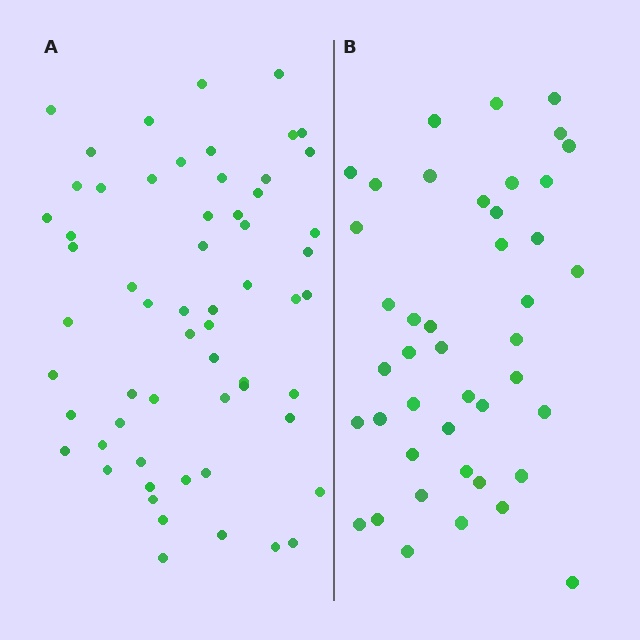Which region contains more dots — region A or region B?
Region A (the left region) has more dots.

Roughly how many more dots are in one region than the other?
Region A has approximately 15 more dots than region B.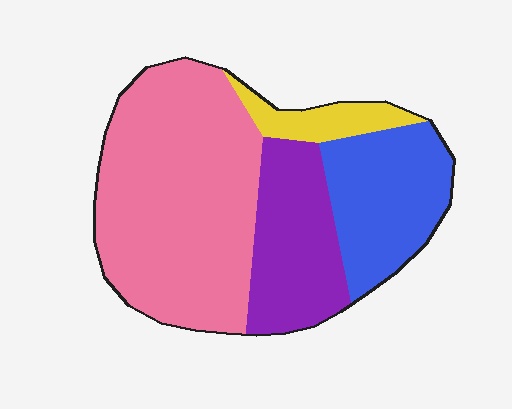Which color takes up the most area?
Pink, at roughly 50%.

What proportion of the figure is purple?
Purple covers roughly 20% of the figure.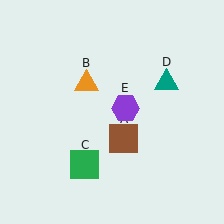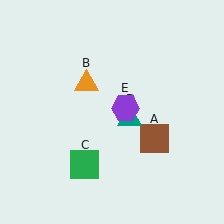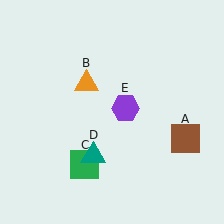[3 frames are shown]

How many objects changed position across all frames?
2 objects changed position: brown square (object A), teal triangle (object D).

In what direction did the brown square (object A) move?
The brown square (object A) moved right.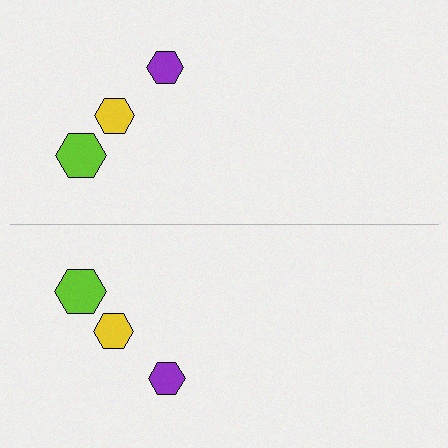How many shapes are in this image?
There are 6 shapes in this image.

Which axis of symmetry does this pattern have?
The pattern has a horizontal axis of symmetry running through the center of the image.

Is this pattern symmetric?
Yes, this pattern has bilateral (reflection) symmetry.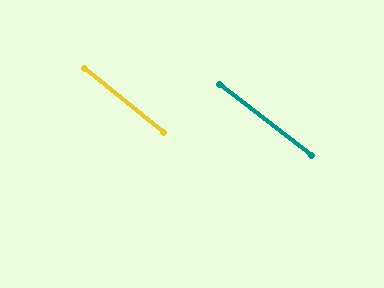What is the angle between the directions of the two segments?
Approximately 1 degree.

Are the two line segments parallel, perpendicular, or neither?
Parallel — their directions differ by only 1.1°.